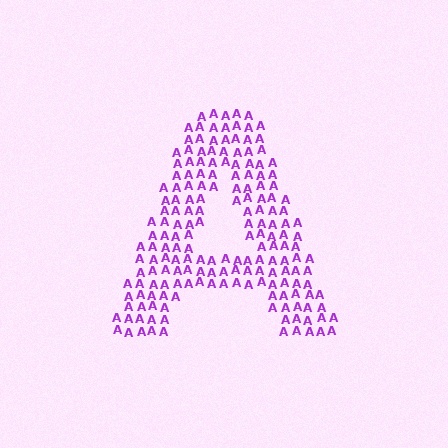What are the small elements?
The small elements are letter A's.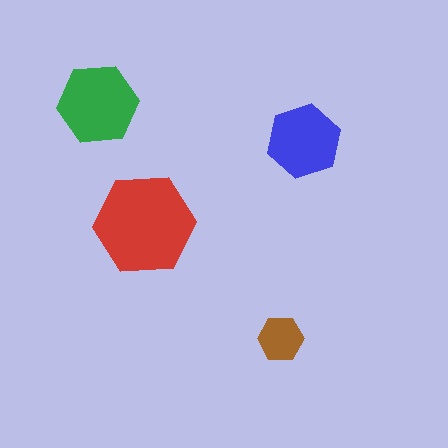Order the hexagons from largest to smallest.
the red one, the green one, the blue one, the brown one.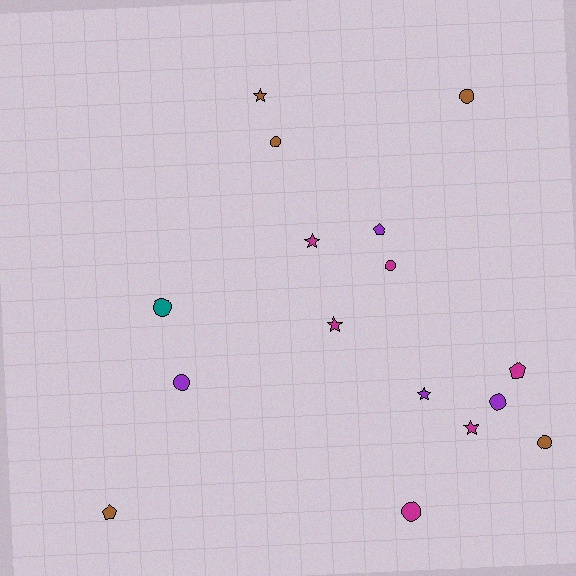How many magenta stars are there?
There are 3 magenta stars.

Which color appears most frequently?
Magenta, with 6 objects.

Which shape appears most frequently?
Circle, with 8 objects.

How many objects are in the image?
There are 16 objects.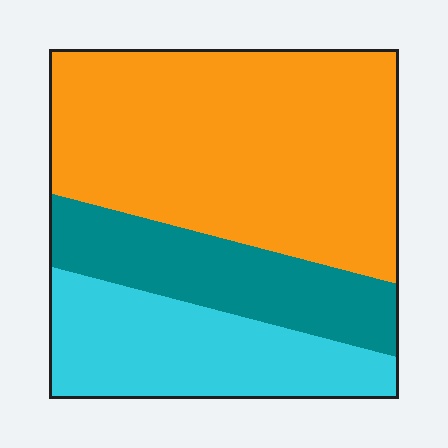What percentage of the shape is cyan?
Cyan takes up about one quarter (1/4) of the shape.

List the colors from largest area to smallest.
From largest to smallest: orange, cyan, teal.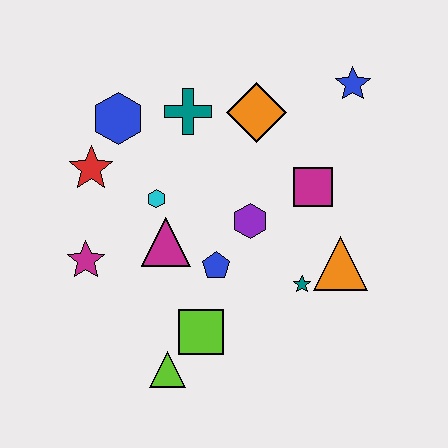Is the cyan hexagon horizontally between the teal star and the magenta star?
Yes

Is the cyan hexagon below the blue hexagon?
Yes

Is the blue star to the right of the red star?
Yes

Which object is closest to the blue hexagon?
The red star is closest to the blue hexagon.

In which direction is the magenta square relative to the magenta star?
The magenta square is to the right of the magenta star.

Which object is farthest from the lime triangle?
The blue star is farthest from the lime triangle.